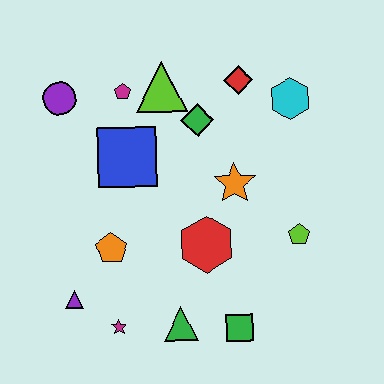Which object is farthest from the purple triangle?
The cyan hexagon is farthest from the purple triangle.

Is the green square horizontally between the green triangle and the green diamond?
No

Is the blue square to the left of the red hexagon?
Yes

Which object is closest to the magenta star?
The purple triangle is closest to the magenta star.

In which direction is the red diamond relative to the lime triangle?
The red diamond is to the right of the lime triangle.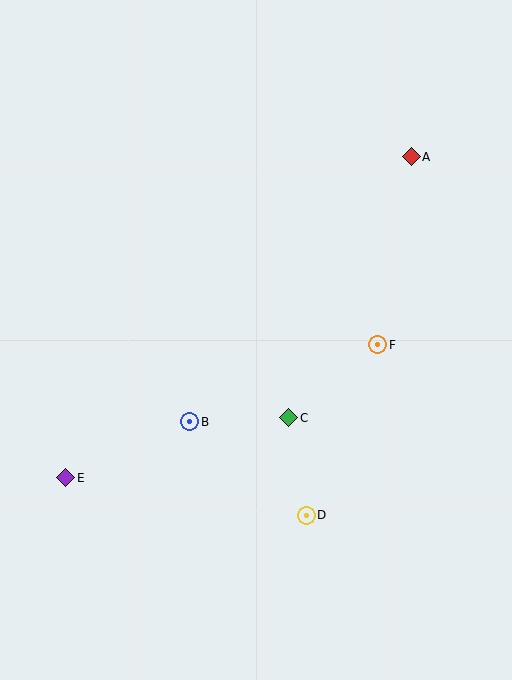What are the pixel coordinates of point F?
Point F is at (378, 345).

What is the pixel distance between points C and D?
The distance between C and D is 99 pixels.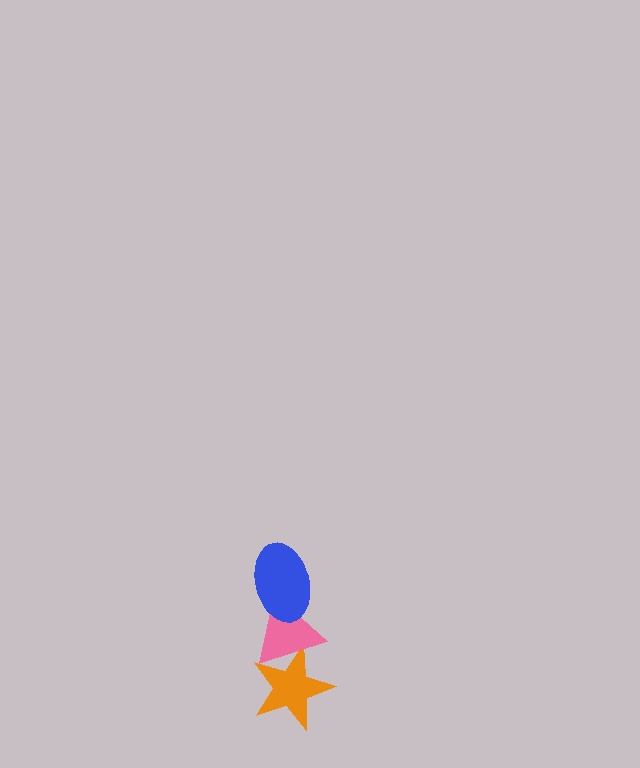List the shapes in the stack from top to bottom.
From top to bottom: the blue ellipse, the pink triangle, the orange star.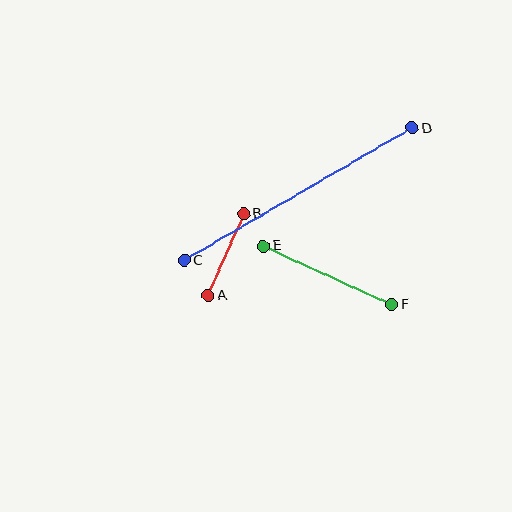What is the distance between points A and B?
The distance is approximately 89 pixels.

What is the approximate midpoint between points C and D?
The midpoint is at approximately (298, 194) pixels.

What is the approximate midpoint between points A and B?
The midpoint is at approximately (226, 255) pixels.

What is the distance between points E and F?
The distance is approximately 141 pixels.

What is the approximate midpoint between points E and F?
The midpoint is at approximately (327, 275) pixels.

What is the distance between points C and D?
The distance is approximately 264 pixels.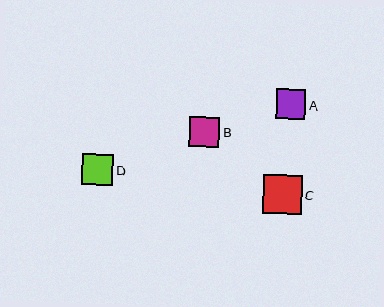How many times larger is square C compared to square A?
Square C is approximately 1.3 times the size of square A.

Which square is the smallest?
Square A is the smallest with a size of approximately 29 pixels.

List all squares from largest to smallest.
From largest to smallest: C, D, B, A.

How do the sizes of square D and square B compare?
Square D and square B are approximately the same size.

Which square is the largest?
Square C is the largest with a size of approximately 39 pixels.